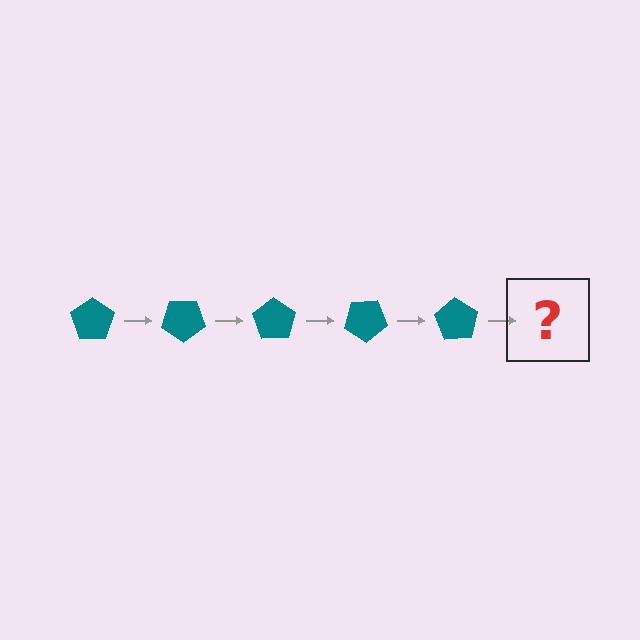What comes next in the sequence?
The next element should be a teal pentagon rotated 175 degrees.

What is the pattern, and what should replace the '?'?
The pattern is that the pentagon rotates 35 degrees each step. The '?' should be a teal pentagon rotated 175 degrees.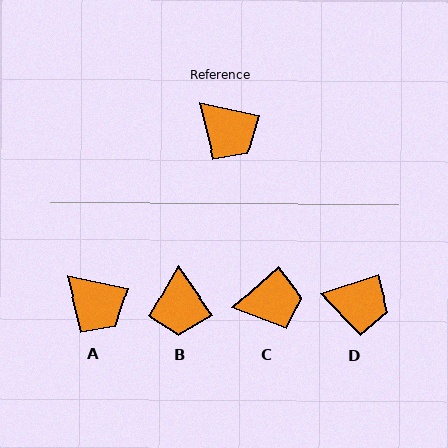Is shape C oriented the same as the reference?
No, it is off by about 55 degrees.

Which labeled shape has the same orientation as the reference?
A.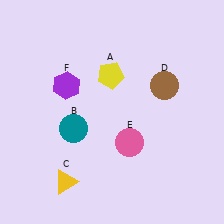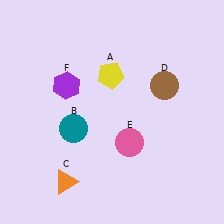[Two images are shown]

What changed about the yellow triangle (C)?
In Image 1, C is yellow. In Image 2, it changed to orange.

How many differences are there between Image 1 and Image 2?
There is 1 difference between the two images.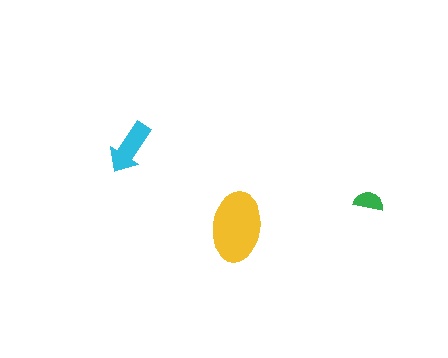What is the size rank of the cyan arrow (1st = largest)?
2nd.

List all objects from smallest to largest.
The green semicircle, the cyan arrow, the yellow ellipse.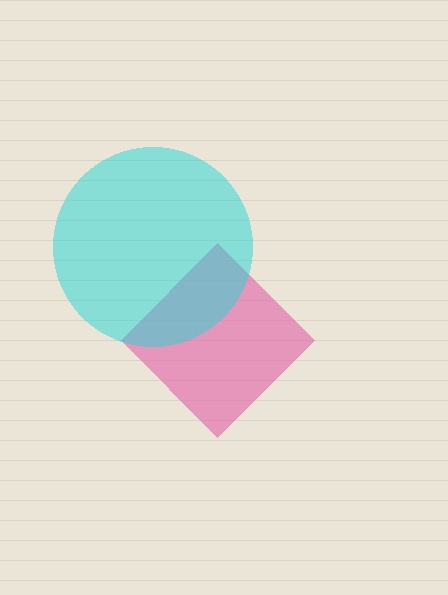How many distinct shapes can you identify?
There are 2 distinct shapes: a pink diamond, a cyan circle.